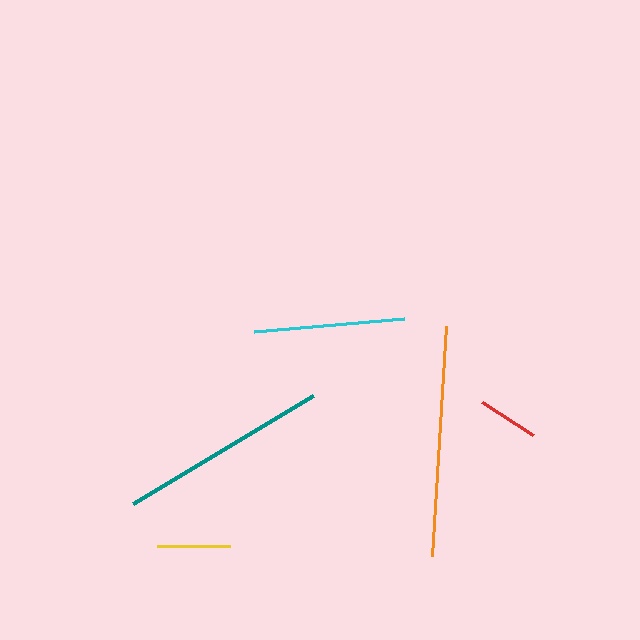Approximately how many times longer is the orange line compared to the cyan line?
The orange line is approximately 1.5 times the length of the cyan line.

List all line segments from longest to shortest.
From longest to shortest: orange, teal, cyan, yellow, red.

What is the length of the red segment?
The red segment is approximately 61 pixels long.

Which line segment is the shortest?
The red line is the shortest at approximately 61 pixels.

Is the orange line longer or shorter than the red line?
The orange line is longer than the red line.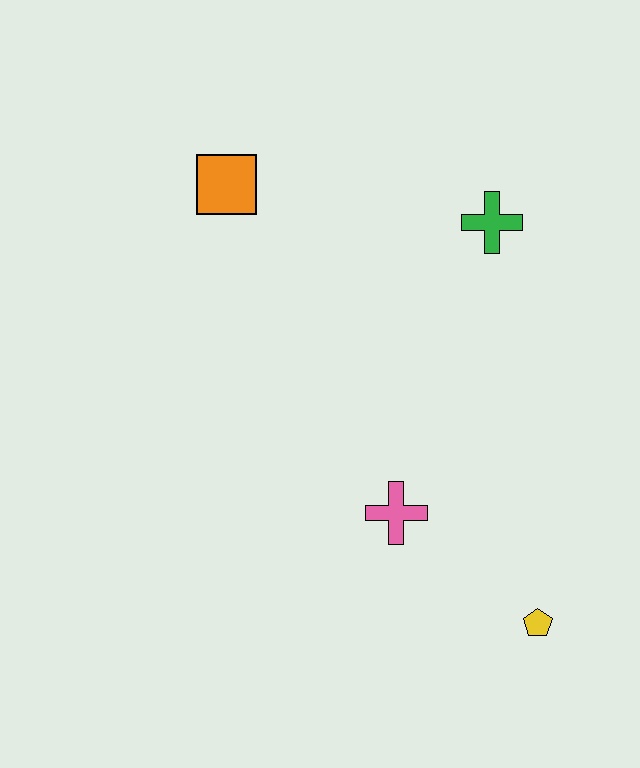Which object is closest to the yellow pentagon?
The pink cross is closest to the yellow pentagon.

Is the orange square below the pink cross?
No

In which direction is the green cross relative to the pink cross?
The green cross is above the pink cross.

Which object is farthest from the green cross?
The yellow pentagon is farthest from the green cross.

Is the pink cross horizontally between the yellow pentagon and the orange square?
Yes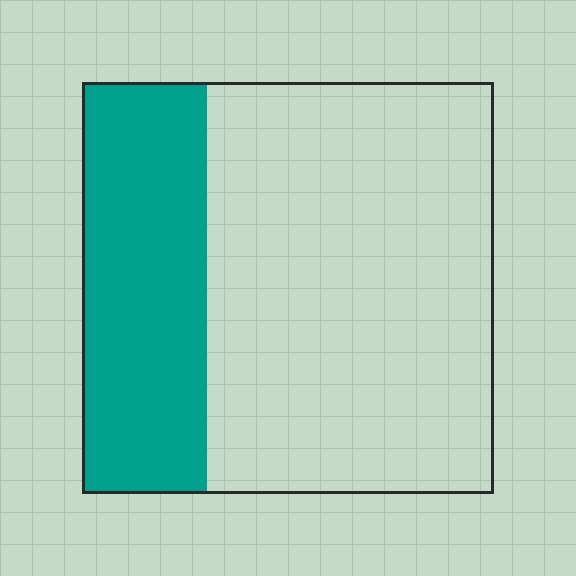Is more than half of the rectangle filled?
No.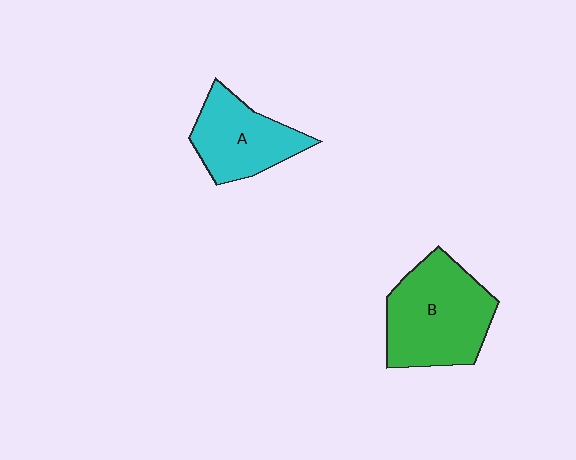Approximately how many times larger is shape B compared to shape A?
Approximately 1.4 times.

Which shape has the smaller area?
Shape A (cyan).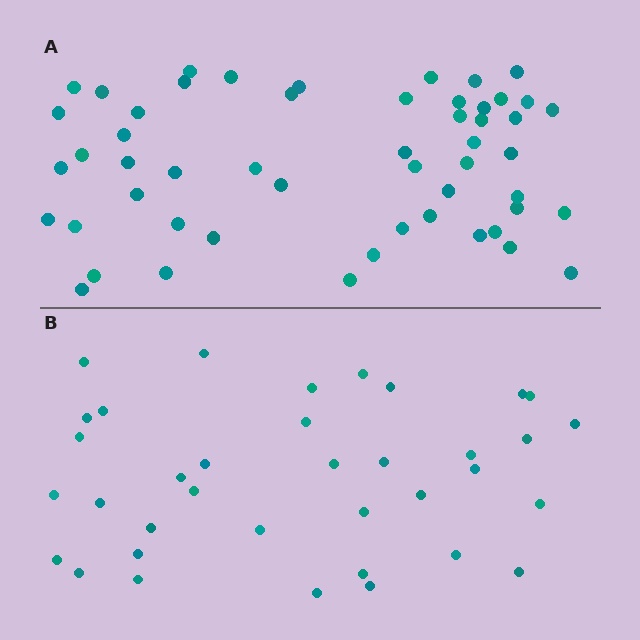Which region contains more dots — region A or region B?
Region A (the top region) has more dots.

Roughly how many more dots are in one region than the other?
Region A has approximately 15 more dots than region B.